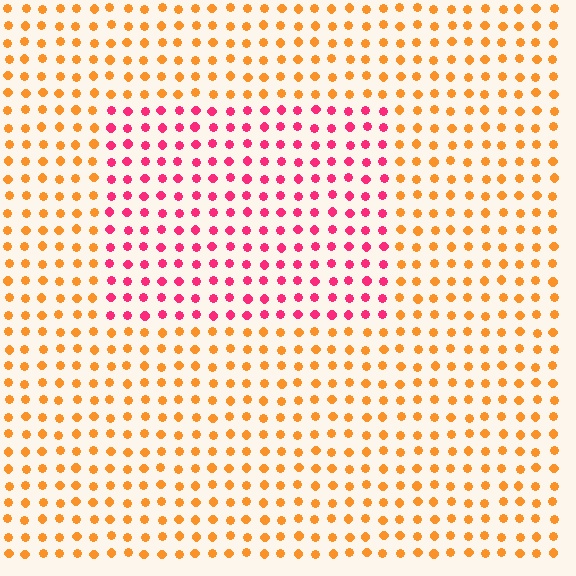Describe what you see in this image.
The image is filled with small orange elements in a uniform arrangement. A rectangle-shaped region is visible where the elements are tinted to a slightly different hue, forming a subtle color boundary.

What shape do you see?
I see a rectangle.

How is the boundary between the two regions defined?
The boundary is defined purely by a slight shift in hue (about 54 degrees). Spacing, size, and orientation are identical on both sides.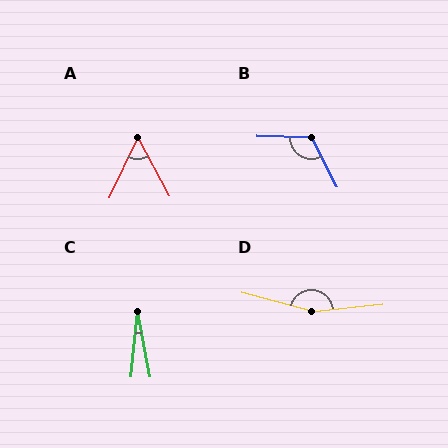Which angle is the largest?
D, at approximately 159 degrees.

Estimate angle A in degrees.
Approximately 54 degrees.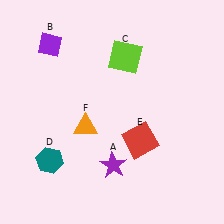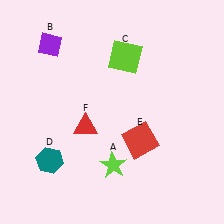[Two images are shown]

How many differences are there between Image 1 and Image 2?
There are 2 differences between the two images.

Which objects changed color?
A changed from purple to lime. F changed from orange to red.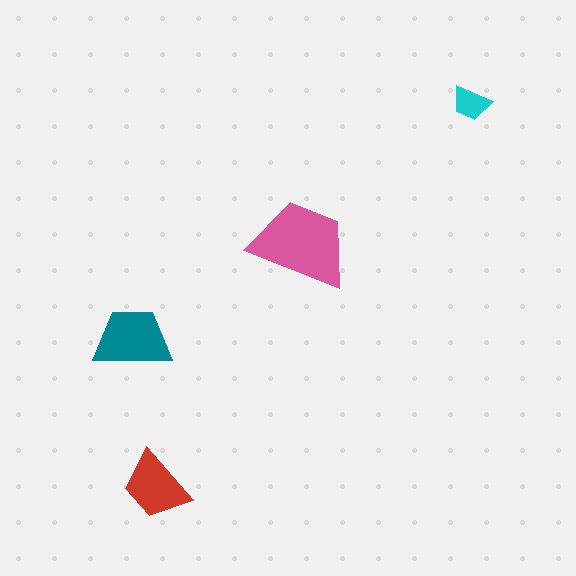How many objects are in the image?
There are 4 objects in the image.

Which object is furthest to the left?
The teal trapezoid is leftmost.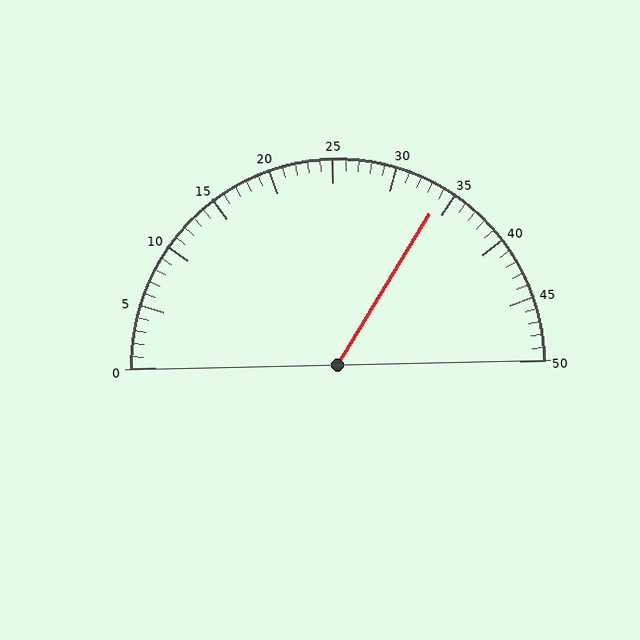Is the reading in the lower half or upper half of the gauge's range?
The reading is in the upper half of the range (0 to 50).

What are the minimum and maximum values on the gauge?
The gauge ranges from 0 to 50.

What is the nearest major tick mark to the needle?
The nearest major tick mark is 35.